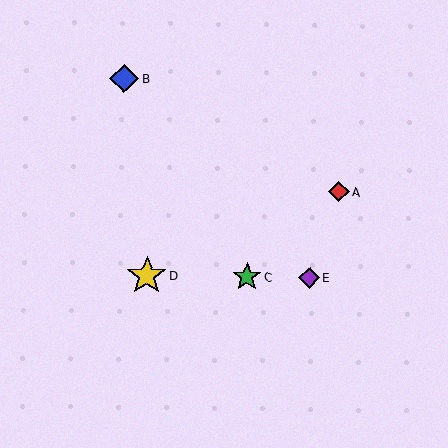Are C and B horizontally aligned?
No, C is at y≈277 and B is at y≈78.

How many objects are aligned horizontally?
3 objects (C, D, E) are aligned horizontally.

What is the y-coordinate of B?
Object B is at y≈78.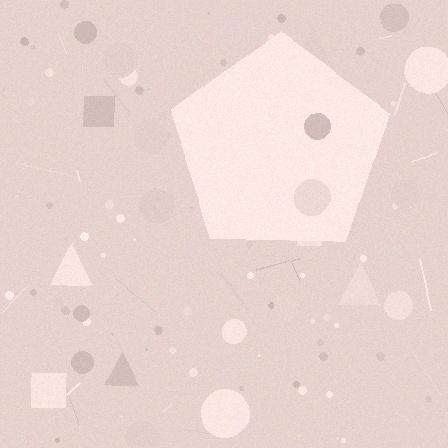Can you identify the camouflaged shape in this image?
The camouflaged shape is a pentagon.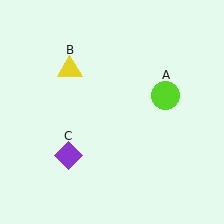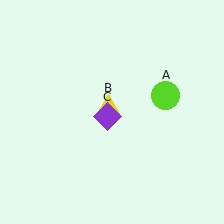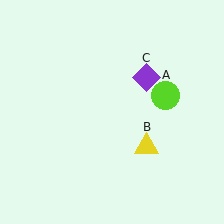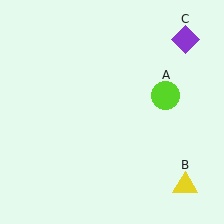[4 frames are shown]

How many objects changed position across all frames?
2 objects changed position: yellow triangle (object B), purple diamond (object C).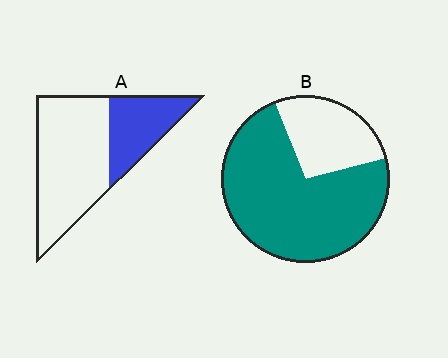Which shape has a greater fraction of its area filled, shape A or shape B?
Shape B.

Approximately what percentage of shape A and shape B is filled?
A is approximately 35% and B is approximately 75%.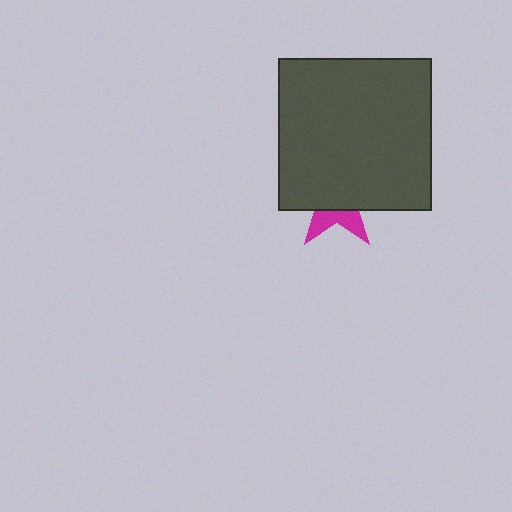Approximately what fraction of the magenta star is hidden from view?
Roughly 69% of the magenta star is hidden behind the dark gray square.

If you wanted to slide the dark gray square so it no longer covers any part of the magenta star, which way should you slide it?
Slide it up — that is the most direct way to separate the two shapes.